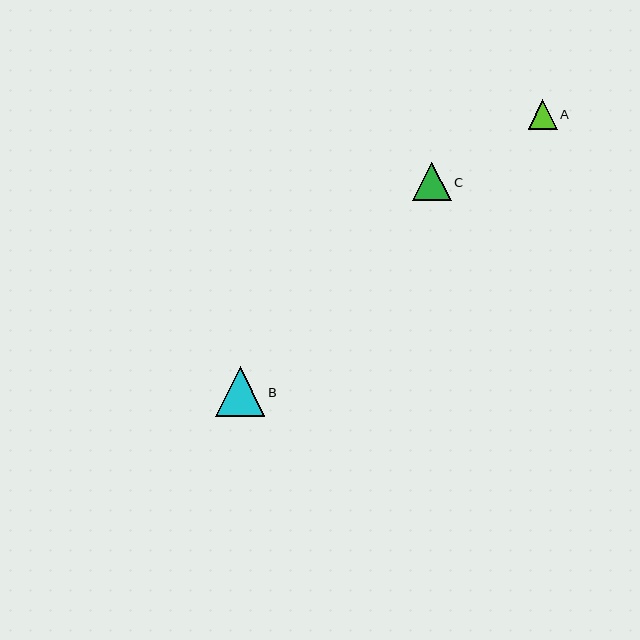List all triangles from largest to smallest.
From largest to smallest: B, C, A.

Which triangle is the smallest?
Triangle A is the smallest with a size of approximately 29 pixels.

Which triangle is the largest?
Triangle B is the largest with a size of approximately 49 pixels.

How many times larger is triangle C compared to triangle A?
Triangle C is approximately 1.3 times the size of triangle A.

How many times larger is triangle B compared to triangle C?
Triangle B is approximately 1.3 times the size of triangle C.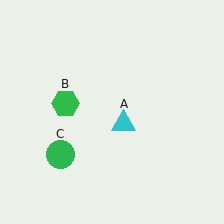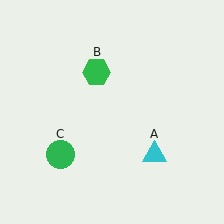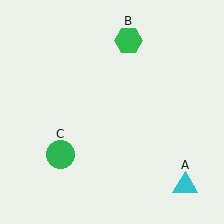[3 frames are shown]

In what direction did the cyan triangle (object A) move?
The cyan triangle (object A) moved down and to the right.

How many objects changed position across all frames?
2 objects changed position: cyan triangle (object A), green hexagon (object B).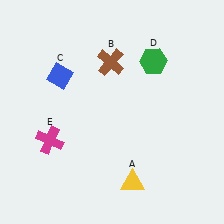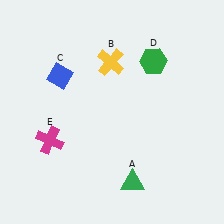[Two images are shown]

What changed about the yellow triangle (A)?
In Image 1, A is yellow. In Image 2, it changed to green.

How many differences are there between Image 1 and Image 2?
There are 2 differences between the two images.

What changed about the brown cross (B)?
In Image 1, B is brown. In Image 2, it changed to yellow.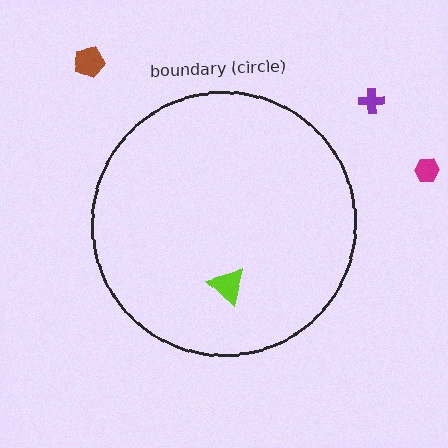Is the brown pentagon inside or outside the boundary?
Outside.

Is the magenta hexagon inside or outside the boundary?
Outside.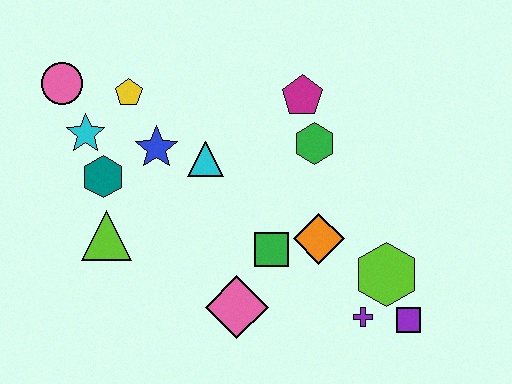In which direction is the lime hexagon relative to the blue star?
The lime hexagon is to the right of the blue star.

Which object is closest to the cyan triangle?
The blue star is closest to the cyan triangle.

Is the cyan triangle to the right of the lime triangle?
Yes